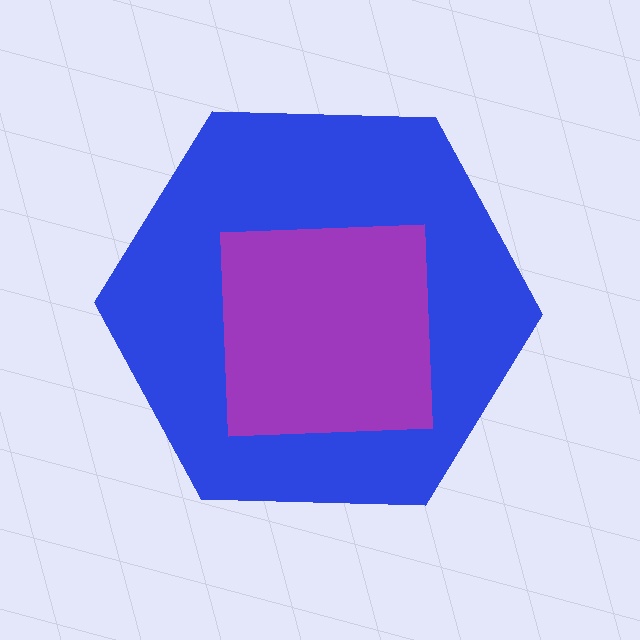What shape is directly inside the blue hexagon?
The purple square.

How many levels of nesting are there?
2.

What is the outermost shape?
The blue hexagon.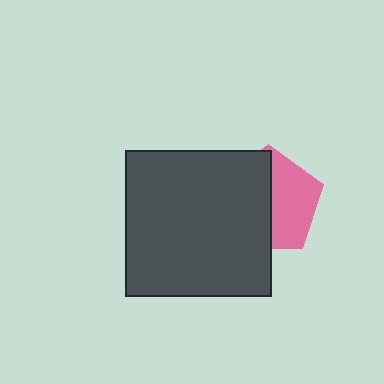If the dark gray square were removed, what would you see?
You would see the complete pink pentagon.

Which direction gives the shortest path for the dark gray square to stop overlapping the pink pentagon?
Moving left gives the shortest separation.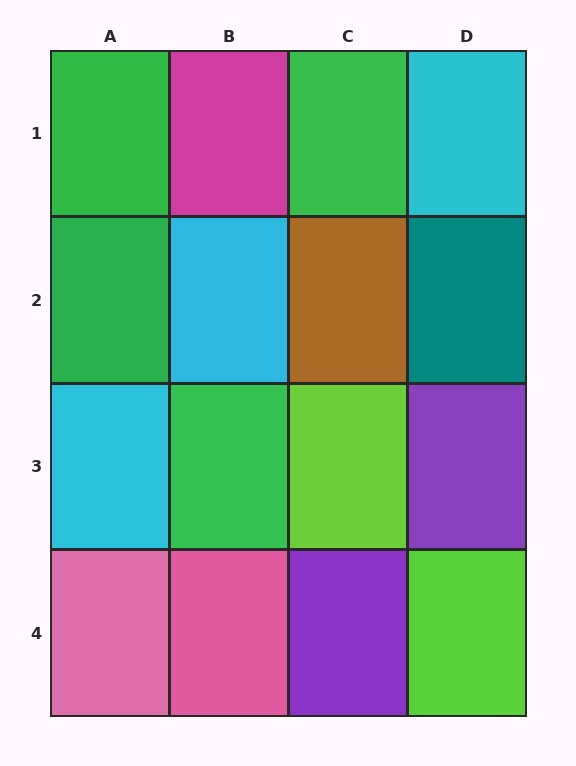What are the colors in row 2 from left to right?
Green, cyan, brown, teal.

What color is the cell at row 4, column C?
Purple.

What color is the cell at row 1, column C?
Green.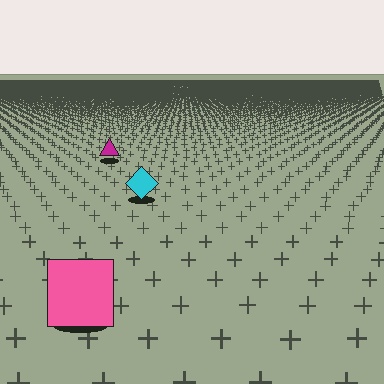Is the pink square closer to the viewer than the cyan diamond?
Yes. The pink square is closer — you can tell from the texture gradient: the ground texture is coarser near it.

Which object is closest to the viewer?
The pink square is closest. The texture marks near it are larger and more spread out.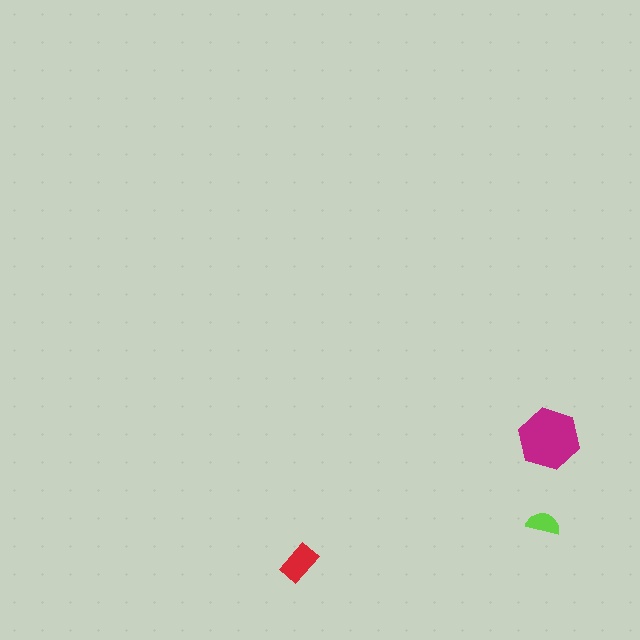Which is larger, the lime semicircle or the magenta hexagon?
The magenta hexagon.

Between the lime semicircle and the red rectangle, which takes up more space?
The red rectangle.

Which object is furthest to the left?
The red rectangle is leftmost.